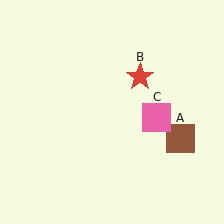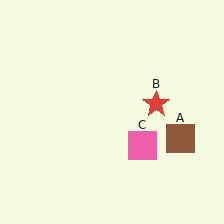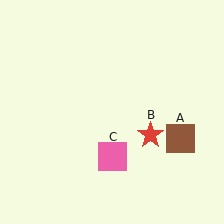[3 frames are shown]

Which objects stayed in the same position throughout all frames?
Brown square (object A) remained stationary.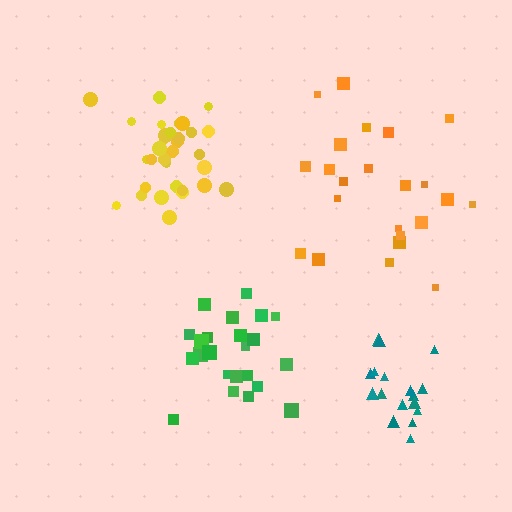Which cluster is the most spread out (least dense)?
Orange.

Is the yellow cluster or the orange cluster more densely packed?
Yellow.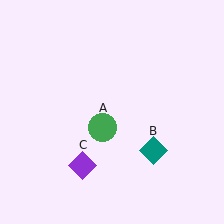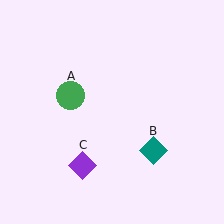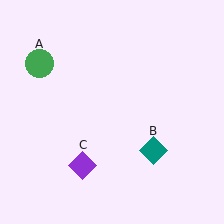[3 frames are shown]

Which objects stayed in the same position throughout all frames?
Teal diamond (object B) and purple diamond (object C) remained stationary.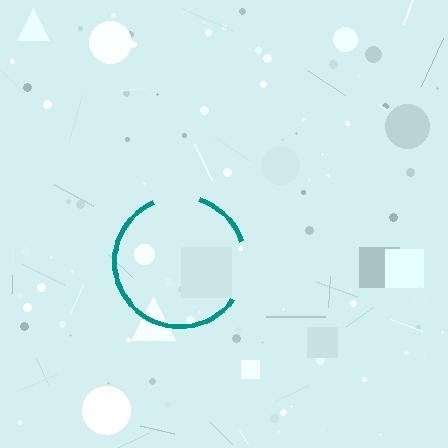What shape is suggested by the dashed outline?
The dashed outline suggests a circle.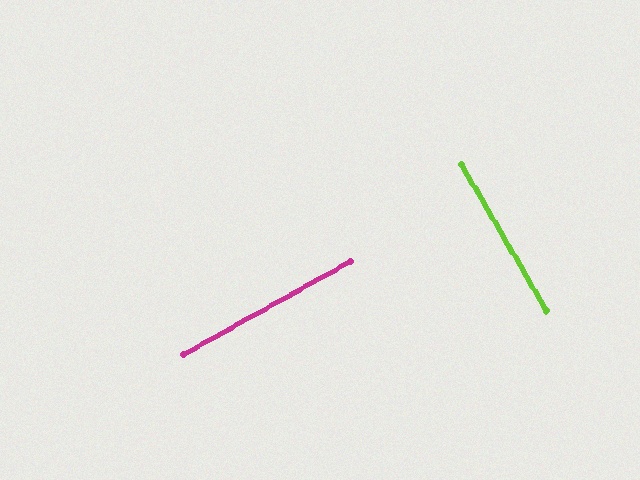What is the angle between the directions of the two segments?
Approximately 89 degrees.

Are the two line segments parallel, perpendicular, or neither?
Perpendicular — they meet at approximately 89°.